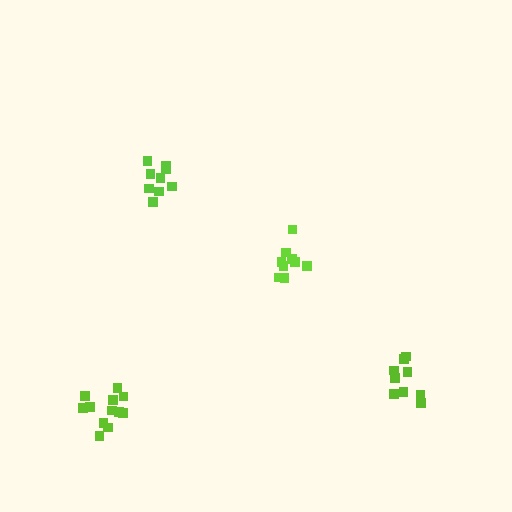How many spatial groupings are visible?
There are 4 spatial groupings.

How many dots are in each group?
Group 1: 9 dots, Group 2: 9 dots, Group 3: 12 dots, Group 4: 9 dots (39 total).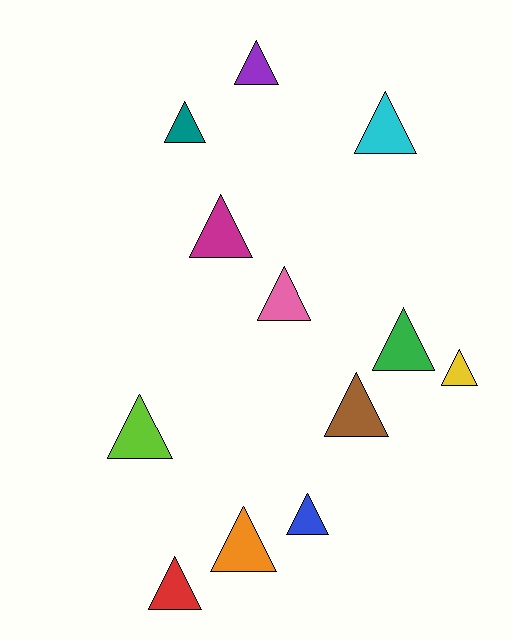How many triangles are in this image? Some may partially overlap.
There are 12 triangles.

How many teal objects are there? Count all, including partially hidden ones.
There is 1 teal object.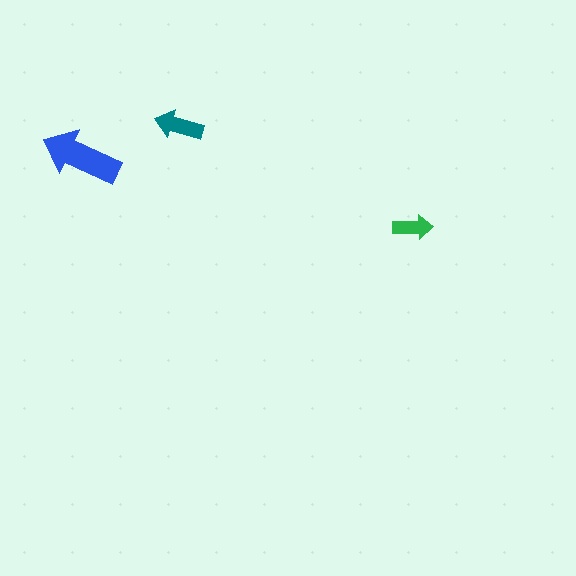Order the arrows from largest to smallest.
the blue one, the teal one, the green one.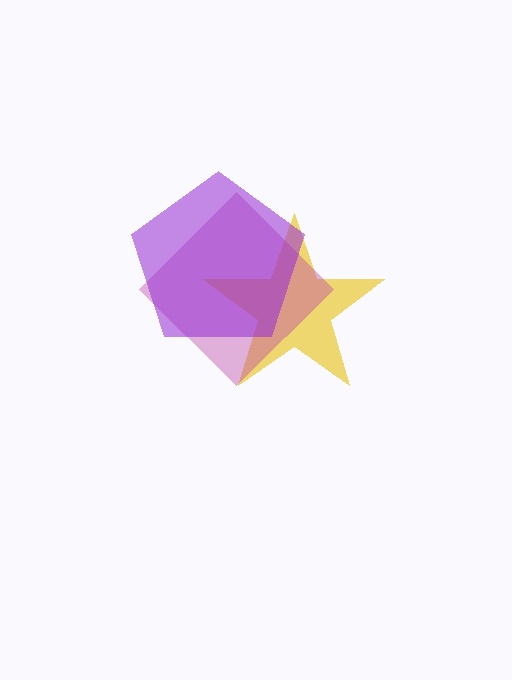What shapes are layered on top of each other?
The layered shapes are: a yellow star, a magenta diamond, a purple pentagon.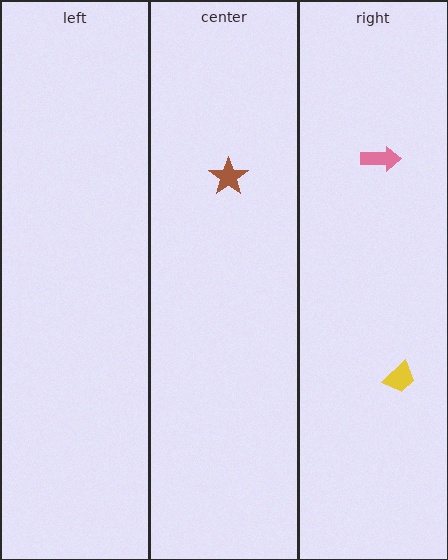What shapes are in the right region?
The yellow trapezoid, the pink arrow.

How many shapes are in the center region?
1.